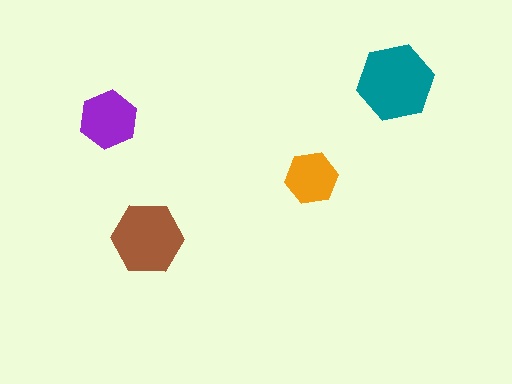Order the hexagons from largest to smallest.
the teal one, the brown one, the purple one, the orange one.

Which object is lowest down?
The brown hexagon is bottommost.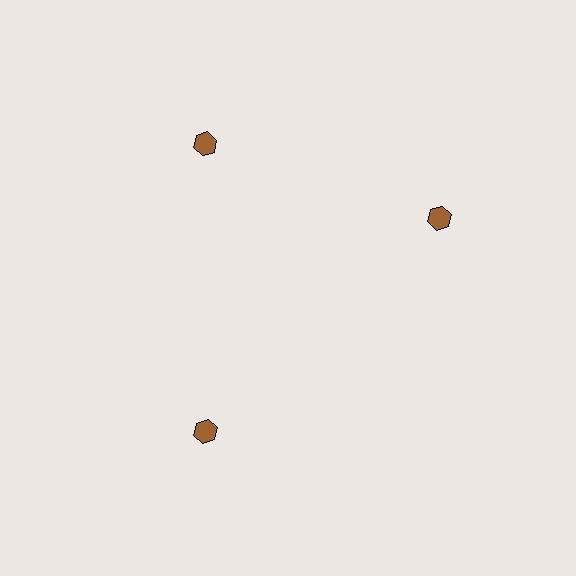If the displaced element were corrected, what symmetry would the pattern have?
It would have 3-fold rotational symmetry — the pattern would map onto itself every 120 degrees.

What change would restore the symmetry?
The symmetry would be restored by rotating it back into even spacing with its neighbors so that all 3 hexagons sit at equal angles and equal distance from the center.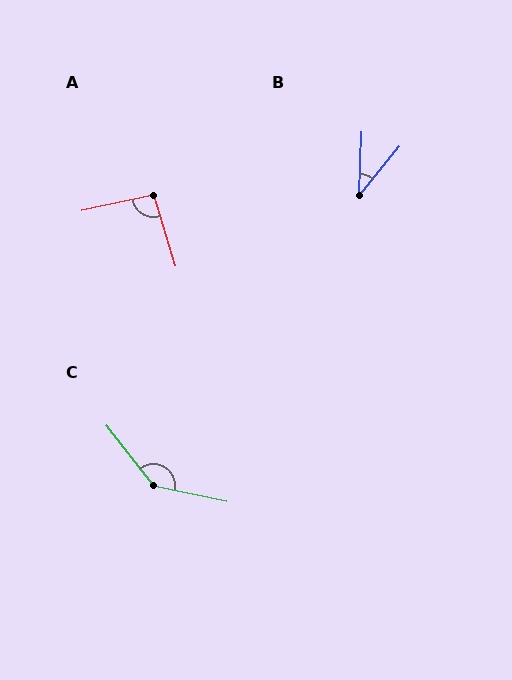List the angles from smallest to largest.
B (37°), A (95°), C (140°).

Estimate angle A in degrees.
Approximately 95 degrees.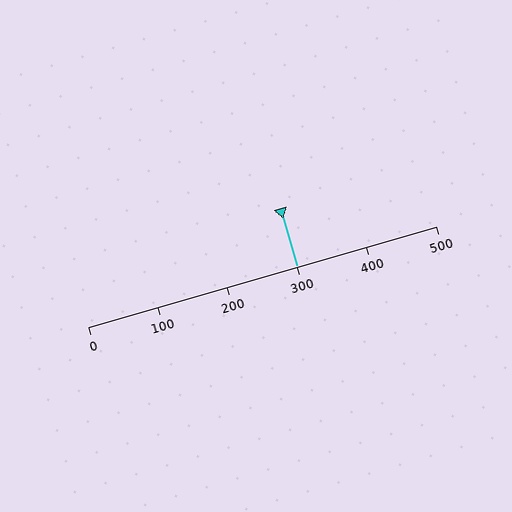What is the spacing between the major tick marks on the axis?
The major ticks are spaced 100 apart.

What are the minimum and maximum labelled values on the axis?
The axis runs from 0 to 500.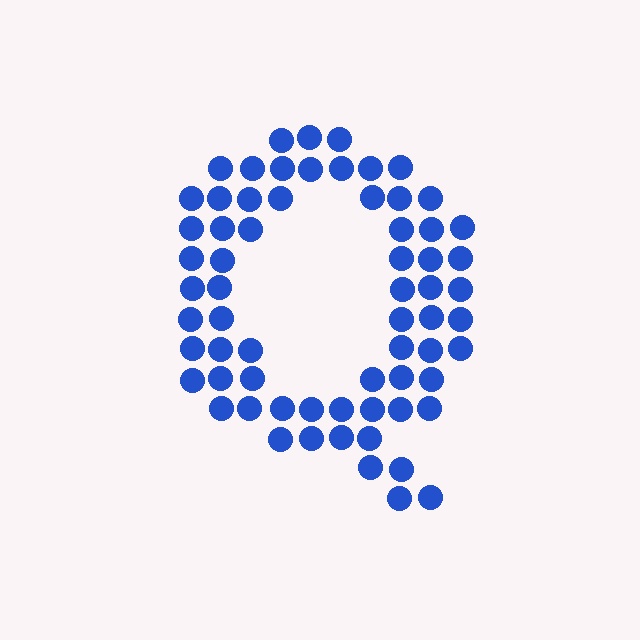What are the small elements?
The small elements are circles.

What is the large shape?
The large shape is the letter Q.